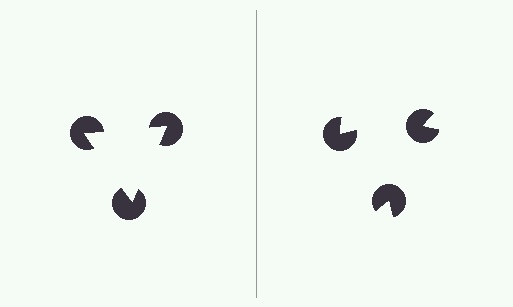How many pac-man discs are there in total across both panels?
6 — 3 on each side.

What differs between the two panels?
The pac-man discs are positioned identically on both sides; only the wedge orientations differ. On the left they align to a triangle; on the right they are misaligned.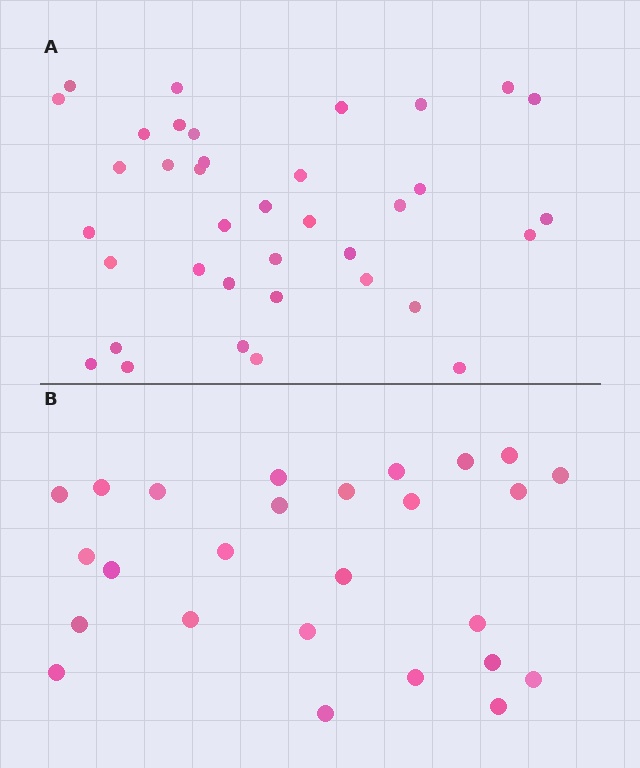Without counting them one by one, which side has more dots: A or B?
Region A (the top region) has more dots.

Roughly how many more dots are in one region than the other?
Region A has roughly 12 or so more dots than region B.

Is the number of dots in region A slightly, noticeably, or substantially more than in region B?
Region A has noticeably more, but not dramatically so. The ratio is roughly 1.4 to 1.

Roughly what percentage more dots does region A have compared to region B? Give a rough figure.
About 40% more.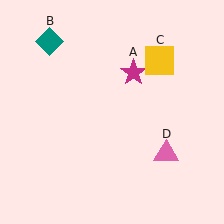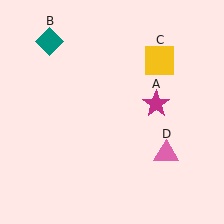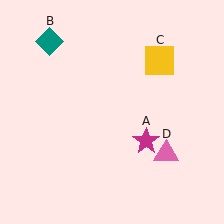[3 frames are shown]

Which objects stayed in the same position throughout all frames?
Teal diamond (object B) and yellow square (object C) and pink triangle (object D) remained stationary.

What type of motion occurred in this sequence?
The magenta star (object A) rotated clockwise around the center of the scene.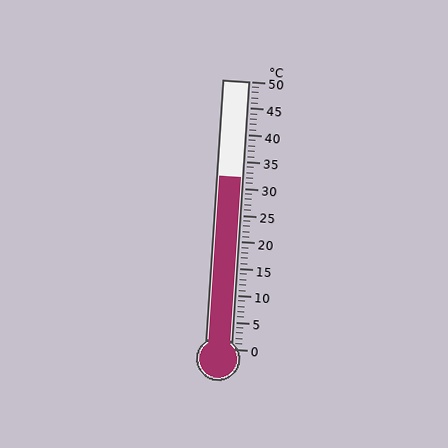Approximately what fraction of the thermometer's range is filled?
The thermometer is filled to approximately 65% of its range.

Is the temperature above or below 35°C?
The temperature is below 35°C.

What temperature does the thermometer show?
The thermometer shows approximately 32°C.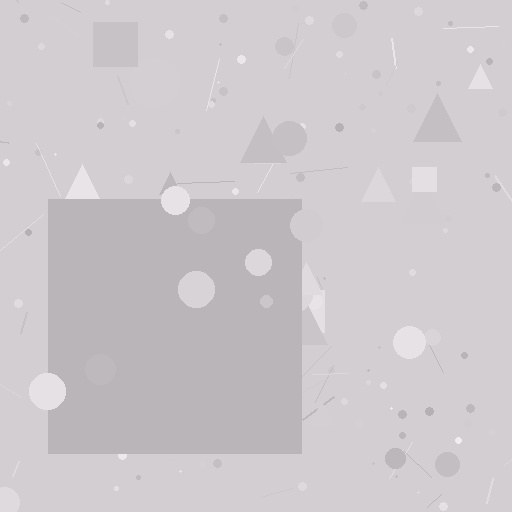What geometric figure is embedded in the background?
A square is embedded in the background.